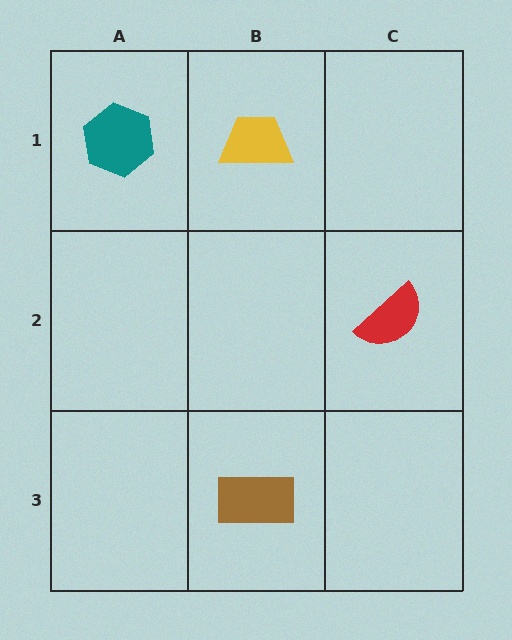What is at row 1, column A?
A teal hexagon.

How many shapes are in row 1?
2 shapes.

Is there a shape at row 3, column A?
No, that cell is empty.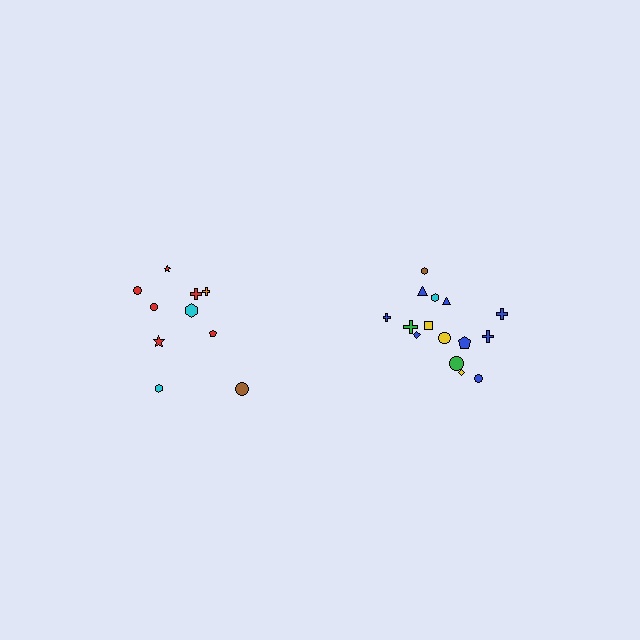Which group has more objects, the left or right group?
The right group.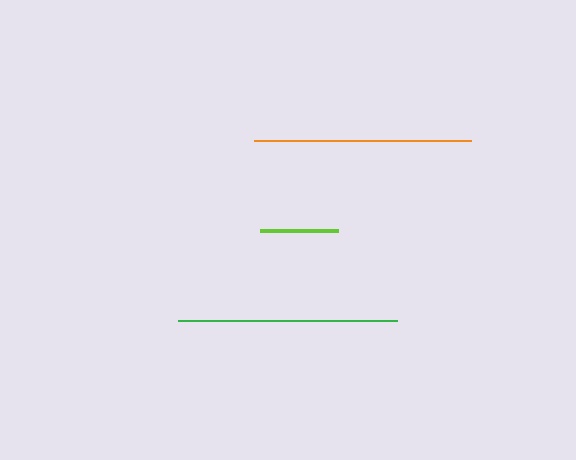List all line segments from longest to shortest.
From longest to shortest: green, orange, lime.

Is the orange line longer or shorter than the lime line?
The orange line is longer than the lime line.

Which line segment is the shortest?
The lime line is the shortest at approximately 78 pixels.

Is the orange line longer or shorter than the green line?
The green line is longer than the orange line.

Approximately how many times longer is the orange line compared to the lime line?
The orange line is approximately 2.8 times the length of the lime line.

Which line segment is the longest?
The green line is the longest at approximately 219 pixels.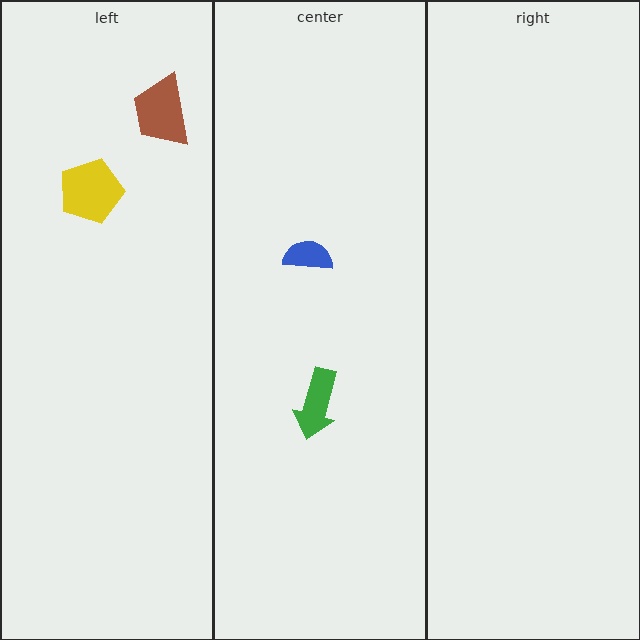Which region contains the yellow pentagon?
The left region.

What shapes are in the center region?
The blue semicircle, the green arrow.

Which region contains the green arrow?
The center region.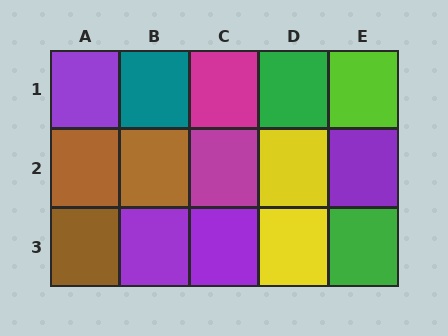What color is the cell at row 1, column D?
Green.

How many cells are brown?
3 cells are brown.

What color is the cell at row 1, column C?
Magenta.